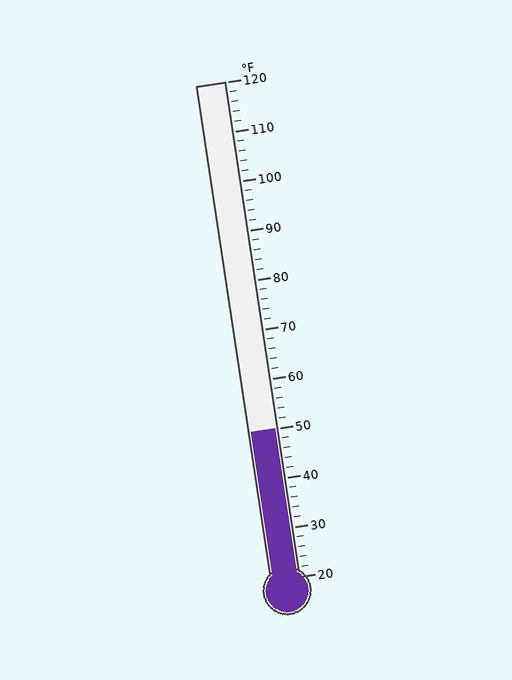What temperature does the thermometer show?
The thermometer shows approximately 50°F.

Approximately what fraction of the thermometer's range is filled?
The thermometer is filled to approximately 30% of its range.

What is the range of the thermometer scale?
The thermometer scale ranges from 20°F to 120°F.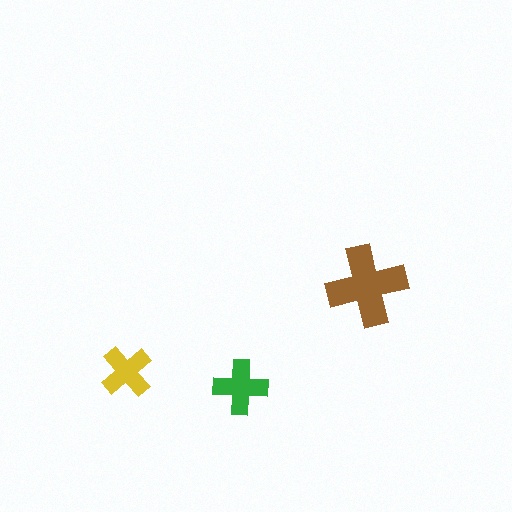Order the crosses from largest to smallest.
the brown one, the green one, the yellow one.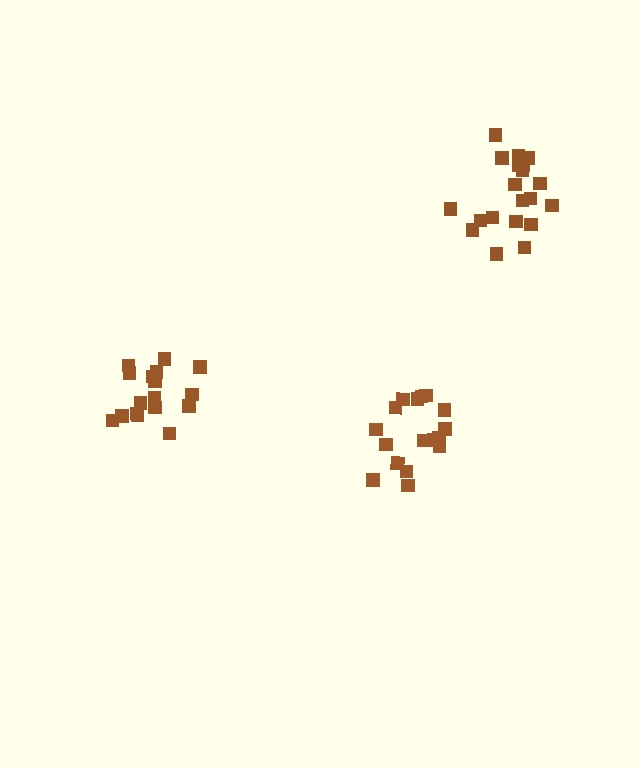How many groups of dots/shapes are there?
There are 3 groups.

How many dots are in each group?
Group 1: 18 dots, Group 2: 17 dots, Group 3: 20 dots (55 total).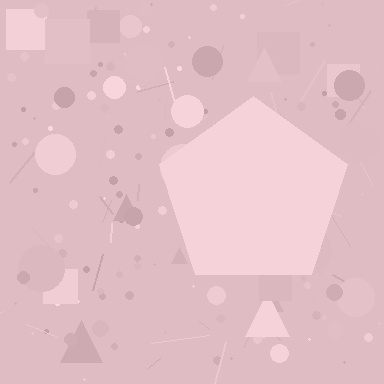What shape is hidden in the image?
A pentagon is hidden in the image.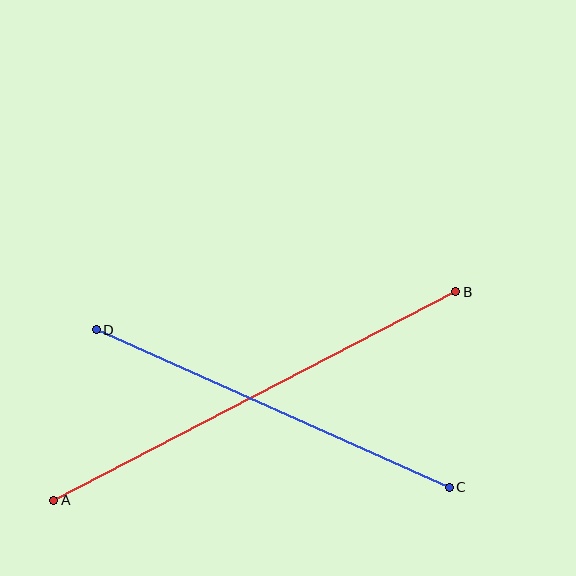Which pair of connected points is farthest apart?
Points A and B are farthest apart.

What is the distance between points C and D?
The distance is approximately 386 pixels.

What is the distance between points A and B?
The distance is approximately 453 pixels.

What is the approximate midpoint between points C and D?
The midpoint is at approximately (273, 409) pixels.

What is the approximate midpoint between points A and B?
The midpoint is at approximately (255, 396) pixels.